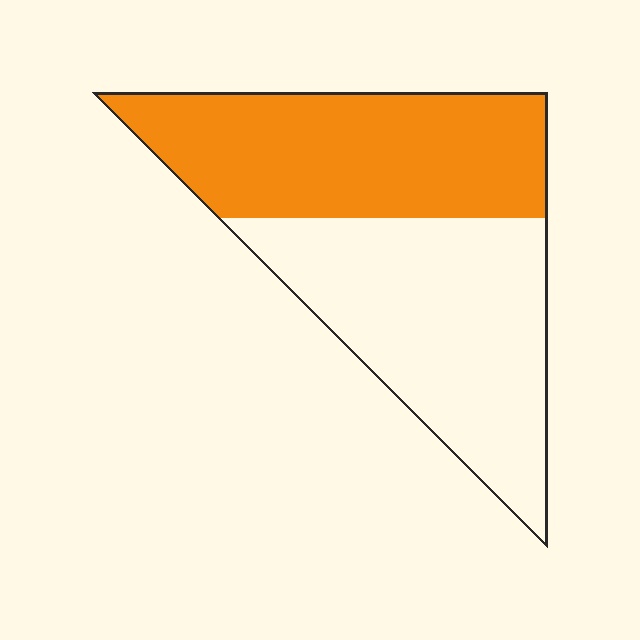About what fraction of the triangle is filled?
About one half (1/2).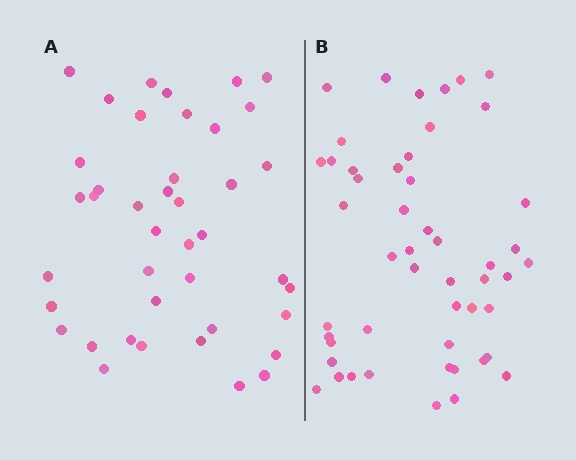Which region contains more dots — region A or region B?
Region B (the right region) has more dots.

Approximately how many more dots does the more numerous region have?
Region B has roughly 8 or so more dots than region A.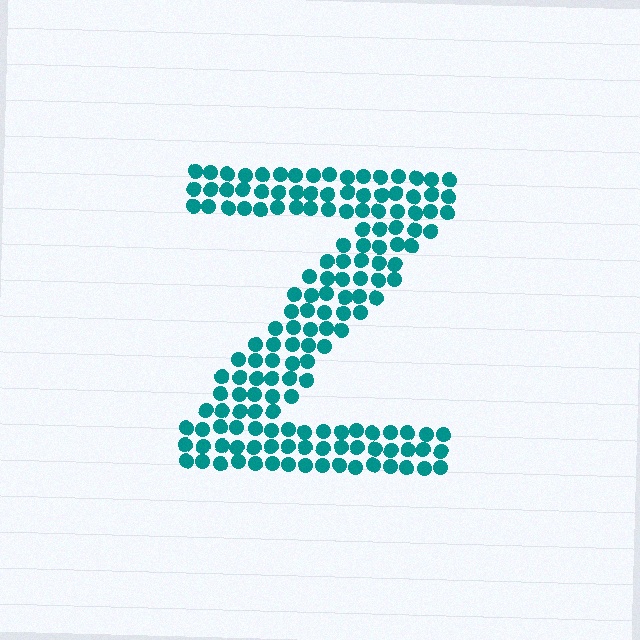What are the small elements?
The small elements are circles.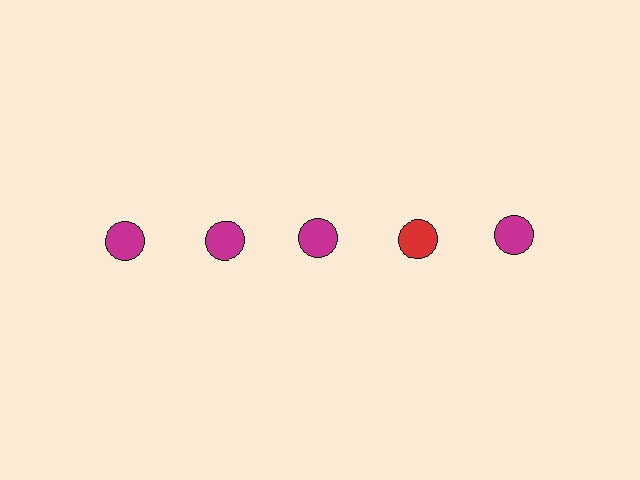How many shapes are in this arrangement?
There are 5 shapes arranged in a grid pattern.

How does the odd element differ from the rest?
It has a different color: red instead of magenta.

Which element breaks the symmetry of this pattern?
The red circle in the top row, second from right column breaks the symmetry. All other shapes are magenta circles.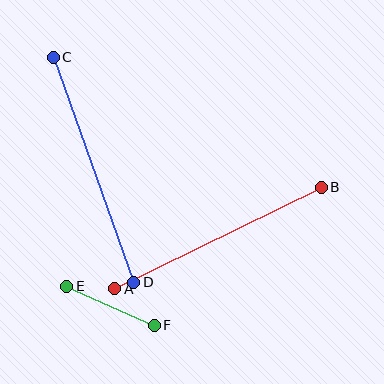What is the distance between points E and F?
The distance is approximately 96 pixels.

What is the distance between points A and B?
The distance is approximately 230 pixels.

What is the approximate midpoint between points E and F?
The midpoint is at approximately (110, 306) pixels.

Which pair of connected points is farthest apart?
Points C and D are farthest apart.